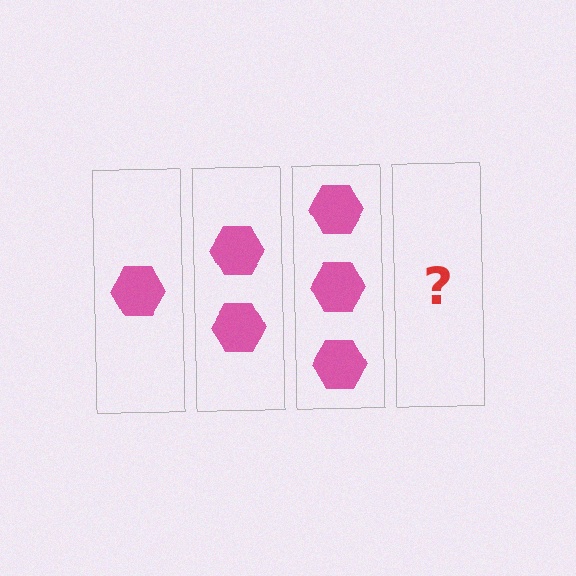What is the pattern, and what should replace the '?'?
The pattern is that each step adds one more hexagon. The '?' should be 4 hexagons.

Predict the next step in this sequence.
The next step is 4 hexagons.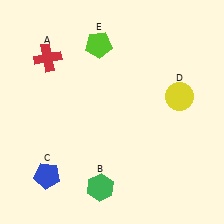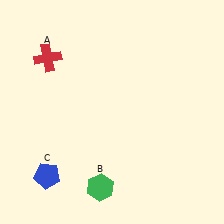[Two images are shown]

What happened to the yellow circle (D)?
The yellow circle (D) was removed in Image 2. It was in the top-right area of Image 1.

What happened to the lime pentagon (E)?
The lime pentagon (E) was removed in Image 2. It was in the top-left area of Image 1.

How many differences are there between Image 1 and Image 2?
There are 2 differences between the two images.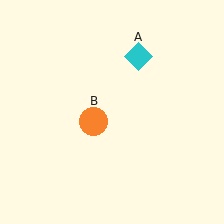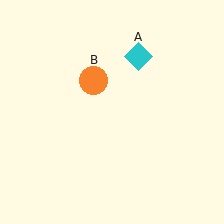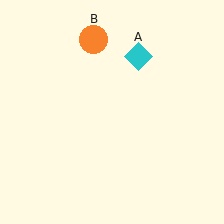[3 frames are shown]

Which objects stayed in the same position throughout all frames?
Cyan diamond (object A) remained stationary.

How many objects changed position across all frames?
1 object changed position: orange circle (object B).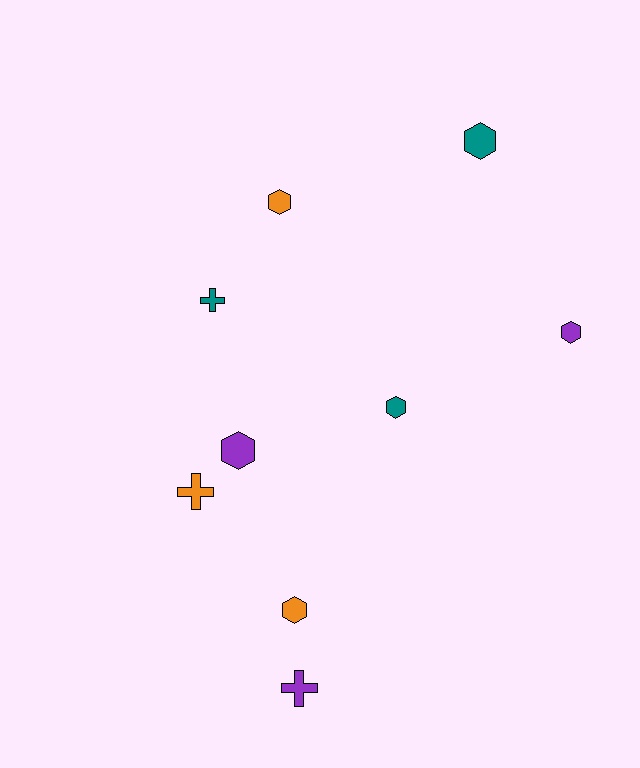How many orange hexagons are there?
There are 2 orange hexagons.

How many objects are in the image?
There are 9 objects.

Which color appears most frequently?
Orange, with 3 objects.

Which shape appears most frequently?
Hexagon, with 6 objects.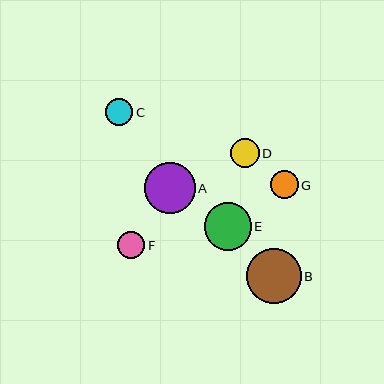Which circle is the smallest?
Circle C is the smallest with a size of approximately 27 pixels.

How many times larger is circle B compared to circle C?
Circle B is approximately 2.0 times the size of circle C.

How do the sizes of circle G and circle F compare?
Circle G and circle F are approximately the same size.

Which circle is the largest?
Circle B is the largest with a size of approximately 54 pixels.